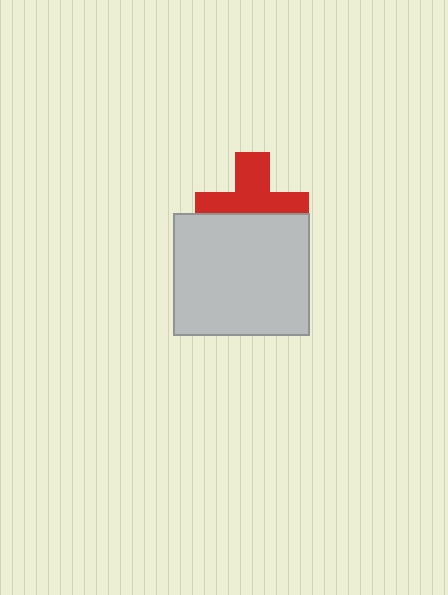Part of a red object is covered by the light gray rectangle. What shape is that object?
It is a cross.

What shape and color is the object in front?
The object in front is a light gray rectangle.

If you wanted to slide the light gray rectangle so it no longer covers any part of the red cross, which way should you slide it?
Slide it down — that is the most direct way to separate the two shapes.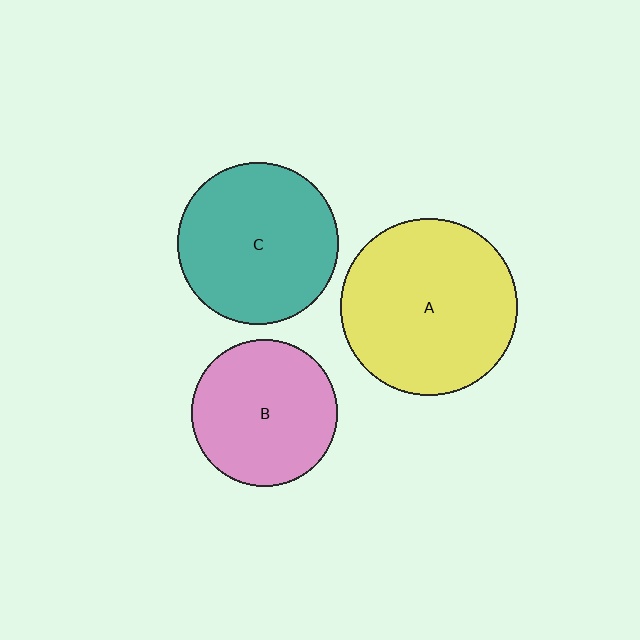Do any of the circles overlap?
No, none of the circles overlap.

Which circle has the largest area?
Circle A (yellow).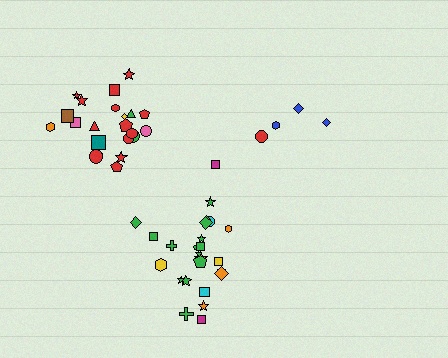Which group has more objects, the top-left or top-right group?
The top-left group.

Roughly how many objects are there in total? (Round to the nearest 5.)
Roughly 50 objects in total.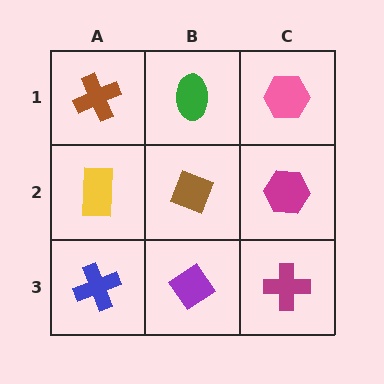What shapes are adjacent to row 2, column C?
A pink hexagon (row 1, column C), a magenta cross (row 3, column C), a brown diamond (row 2, column B).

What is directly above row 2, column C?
A pink hexagon.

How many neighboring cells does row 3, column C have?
2.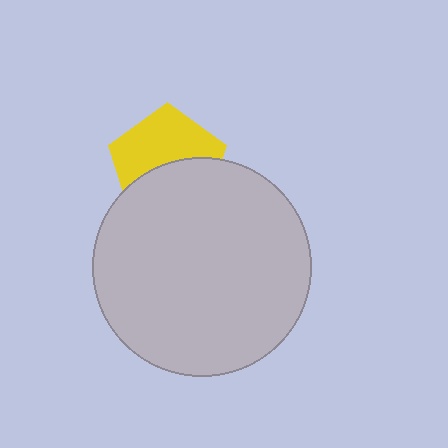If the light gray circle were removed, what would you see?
You would see the complete yellow pentagon.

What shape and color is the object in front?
The object in front is a light gray circle.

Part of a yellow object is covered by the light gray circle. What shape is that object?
It is a pentagon.